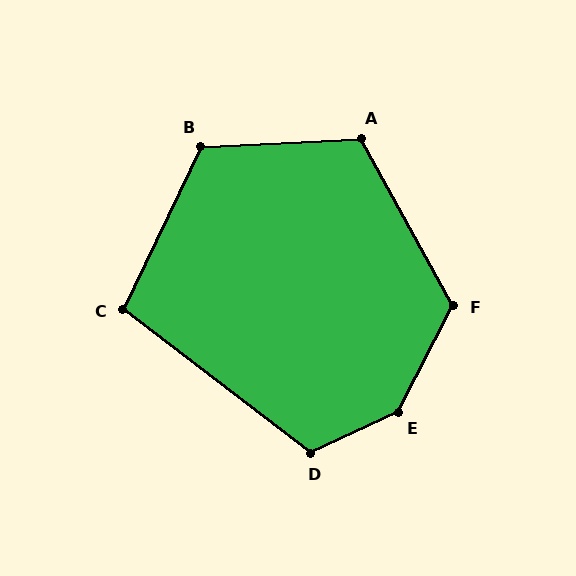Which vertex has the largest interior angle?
E, at approximately 142 degrees.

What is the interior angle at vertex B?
Approximately 118 degrees (obtuse).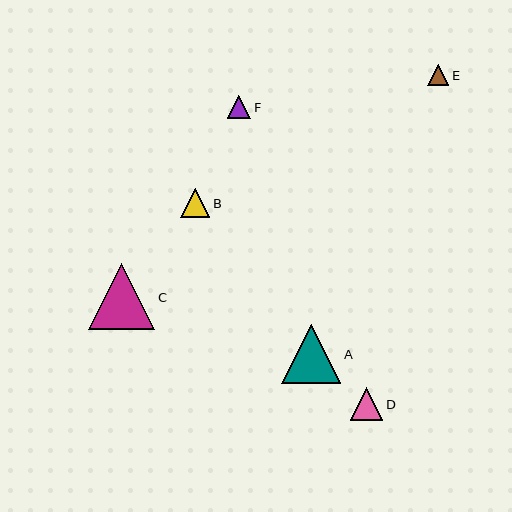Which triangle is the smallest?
Triangle E is the smallest with a size of approximately 21 pixels.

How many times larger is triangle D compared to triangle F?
Triangle D is approximately 1.4 times the size of triangle F.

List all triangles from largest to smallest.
From largest to smallest: C, A, D, B, F, E.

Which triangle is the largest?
Triangle C is the largest with a size of approximately 66 pixels.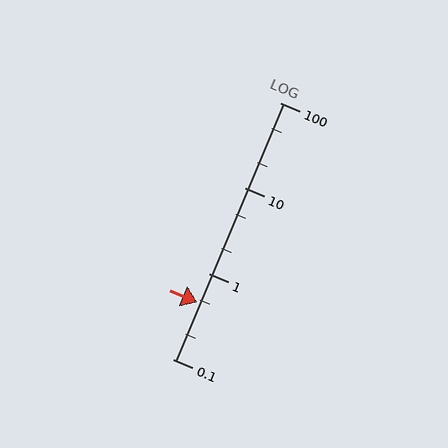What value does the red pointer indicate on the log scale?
The pointer indicates approximately 0.46.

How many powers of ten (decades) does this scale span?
The scale spans 3 decades, from 0.1 to 100.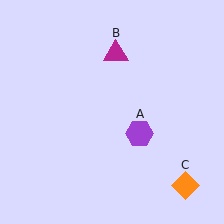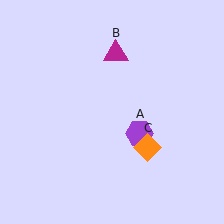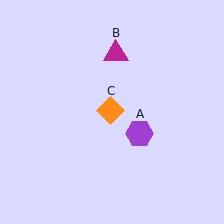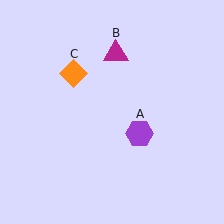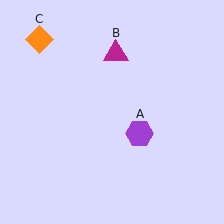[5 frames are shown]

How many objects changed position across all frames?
1 object changed position: orange diamond (object C).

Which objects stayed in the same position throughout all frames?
Purple hexagon (object A) and magenta triangle (object B) remained stationary.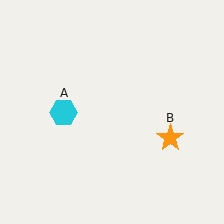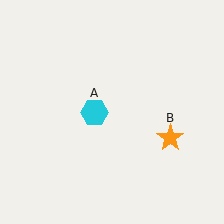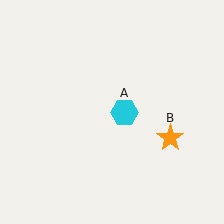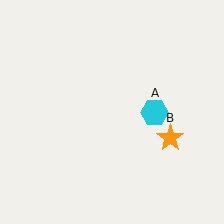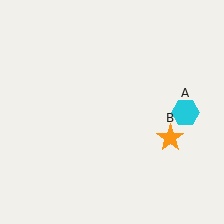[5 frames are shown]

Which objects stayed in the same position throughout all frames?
Orange star (object B) remained stationary.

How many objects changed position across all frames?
1 object changed position: cyan hexagon (object A).